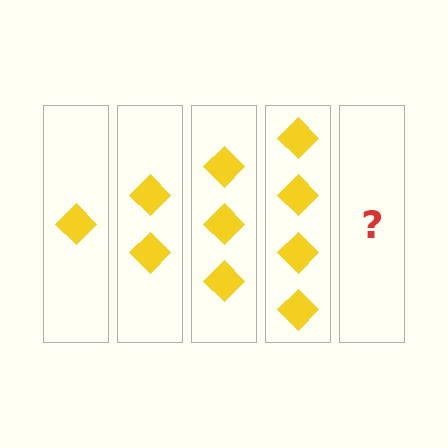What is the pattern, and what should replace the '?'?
The pattern is that each step adds one more diamond. The '?' should be 5 diamonds.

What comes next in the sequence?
The next element should be 5 diamonds.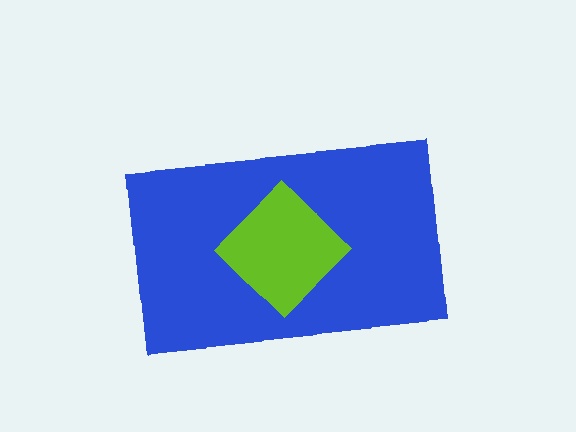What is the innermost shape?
The lime diamond.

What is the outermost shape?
The blue rectangle.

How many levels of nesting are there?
2.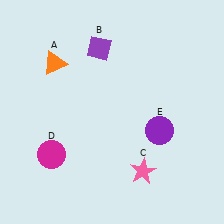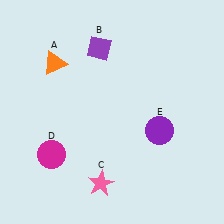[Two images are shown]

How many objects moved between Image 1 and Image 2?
1 object moved between the two images.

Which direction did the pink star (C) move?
The pink star (C) moved left.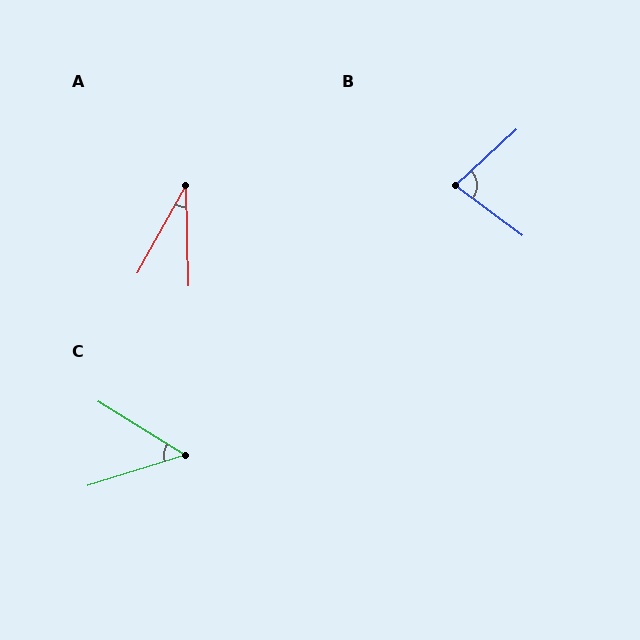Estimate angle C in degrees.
Approximately 49 degrees.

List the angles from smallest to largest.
A (31°), C (49°), B (79°).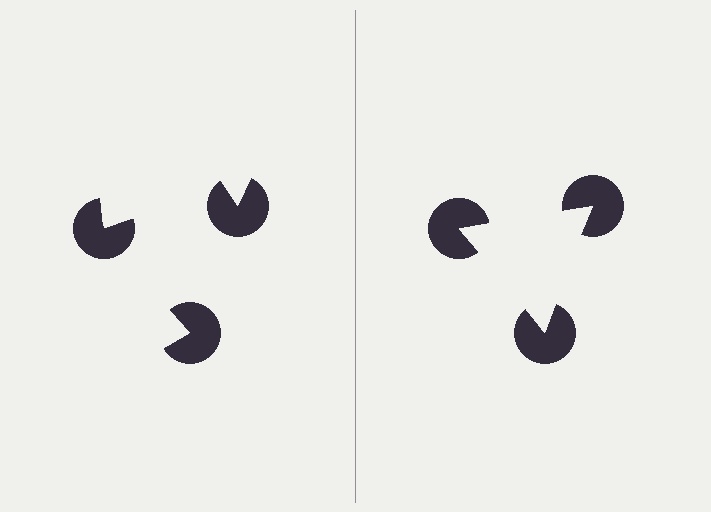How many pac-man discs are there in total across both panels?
6 — 3 on each side.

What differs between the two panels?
The pac-man discs are positioned identically on both sides; only the wedge orientations differ. On the right they align to a triangle; on the left they are misaligned.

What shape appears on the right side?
An illusory triangle.